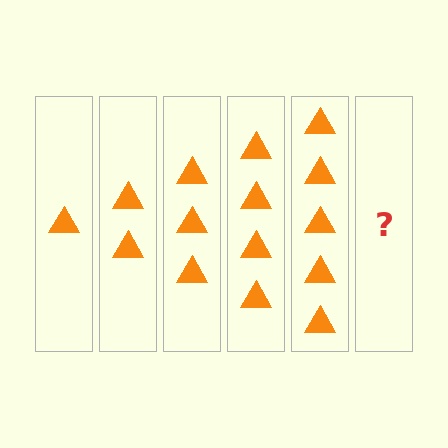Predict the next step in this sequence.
The next step is 6 triangles.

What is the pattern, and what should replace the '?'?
The pattern is that each step adds one more triangle. The '?' should be 6 triangles.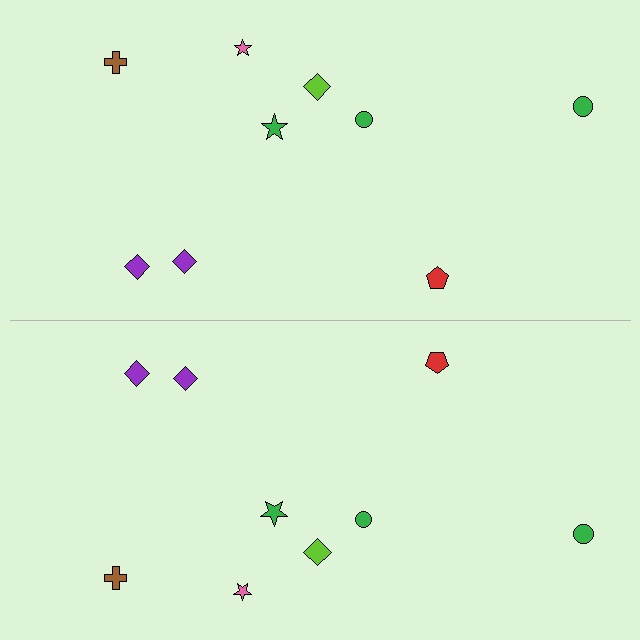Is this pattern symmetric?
Yes, this pattern has bilateral (reflection) symmetry.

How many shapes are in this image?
There are 18 shapes in this image.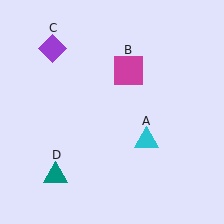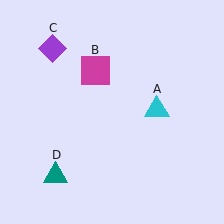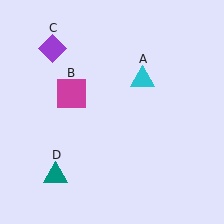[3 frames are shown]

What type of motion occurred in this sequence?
The cyan triangle (object A), magenta square (object B) rotated counterclockwise around the center of the scene.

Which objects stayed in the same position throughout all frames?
Purple diamond (object C) and teal triangle (object D) remained stationary.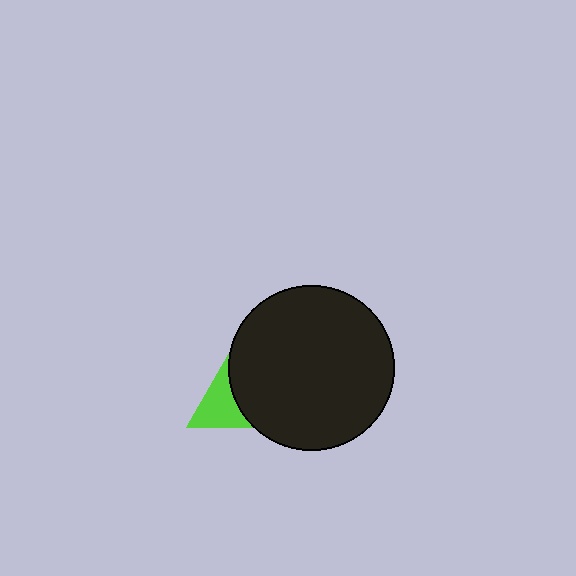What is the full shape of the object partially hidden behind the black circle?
The partially hidden object is a lime triangle.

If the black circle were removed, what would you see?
You would see the complete lime triangle.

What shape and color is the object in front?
The object in front is a black circle.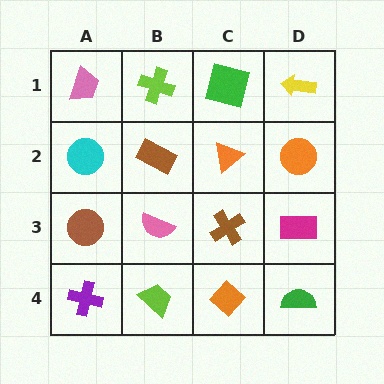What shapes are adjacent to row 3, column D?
An orange circle (row 2, column D), a green semicircle (row 4, column D), a brown cross (row 3, column C).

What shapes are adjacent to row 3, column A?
A cyan circle (row 2, column A), a purple cross (row 4, column A), a pink semicircle (row 3, column B).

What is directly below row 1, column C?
An orange triangle.